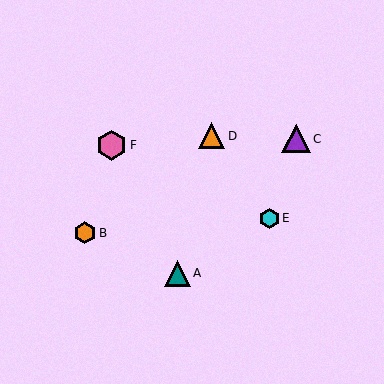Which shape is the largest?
The pink hexagon (labeled F) is the largest.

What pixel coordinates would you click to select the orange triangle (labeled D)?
Click at (212, 136) to select the orange triangle D.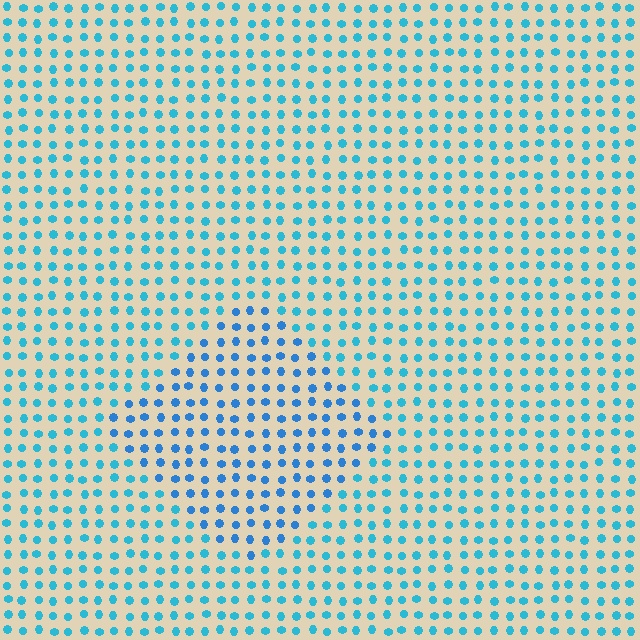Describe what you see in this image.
The image is filled with small cyan elements in a uniform arrangement. A diamond-shaped region is visible where the elements are tinted to a slightly different hue, forming a subtle color boundary.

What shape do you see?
I see a diamond.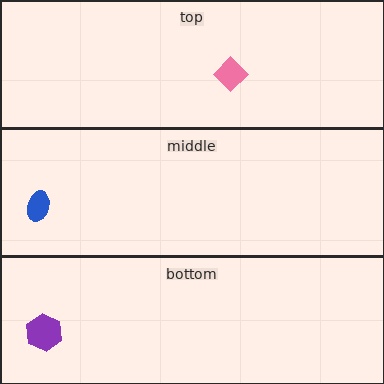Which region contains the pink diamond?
The top region.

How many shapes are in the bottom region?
1.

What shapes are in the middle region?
The blue ellipse.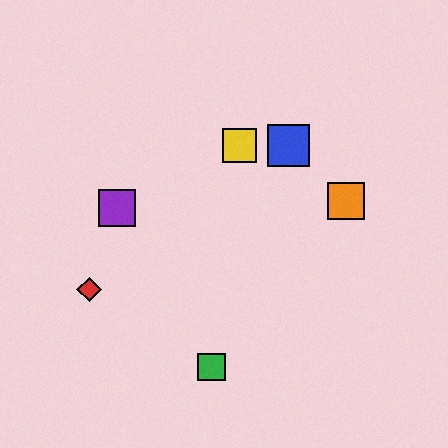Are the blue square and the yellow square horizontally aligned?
Yes, both are at y≈146.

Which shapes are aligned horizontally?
The blue square, the yellow square are aligned horizontally.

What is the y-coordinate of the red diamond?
The red diamond is at y≈290.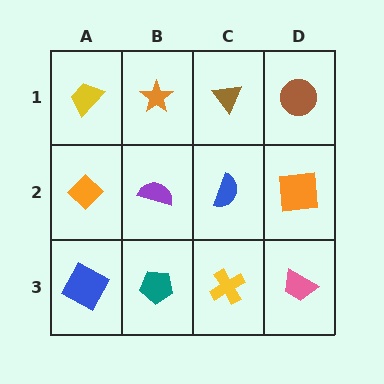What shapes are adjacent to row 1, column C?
A blue semicircle (row 2, column C), an orange star (row 1, column B), a brown circle (row 1, column D).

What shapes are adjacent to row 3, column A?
An orange diamond (row 2, column A), a teal pentagon (row 3, column B).